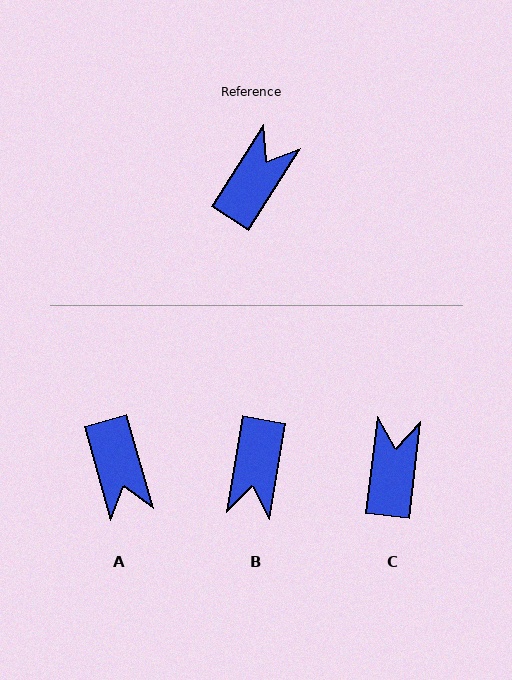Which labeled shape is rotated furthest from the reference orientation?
B, about 157 degrees away.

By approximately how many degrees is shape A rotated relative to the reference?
Approximately 131 degrees clockwise.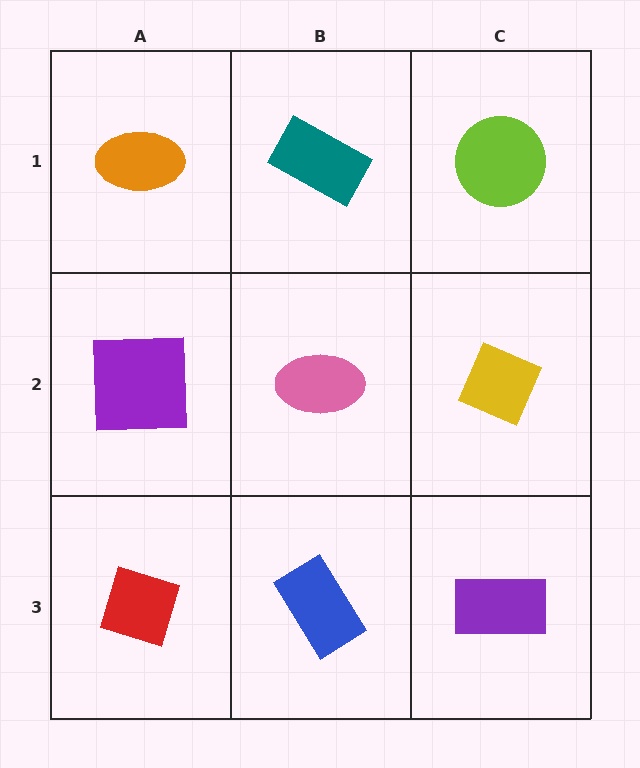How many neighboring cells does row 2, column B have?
4.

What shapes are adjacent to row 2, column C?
A lime circle (row 1, column C), a purple rectangle (row 3, column C), a pink ellipse (row 2, column B).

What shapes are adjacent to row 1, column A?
A purple square (row 2, column A), a teal rectangle (row 1, column B).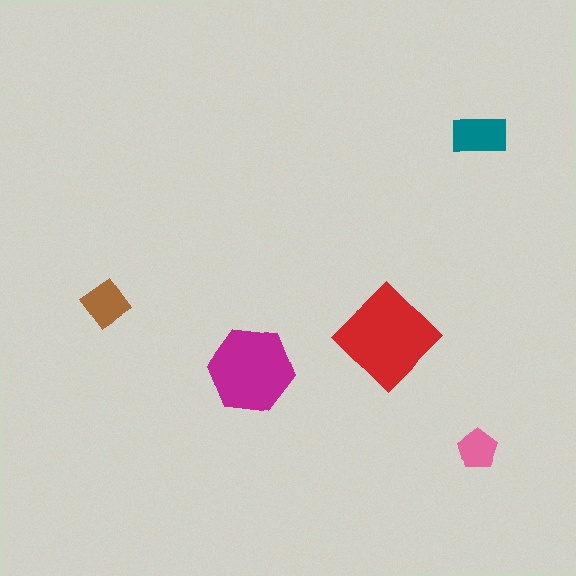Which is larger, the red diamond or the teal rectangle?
The red diamond.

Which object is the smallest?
The pink pentagon.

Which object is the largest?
The red diamond.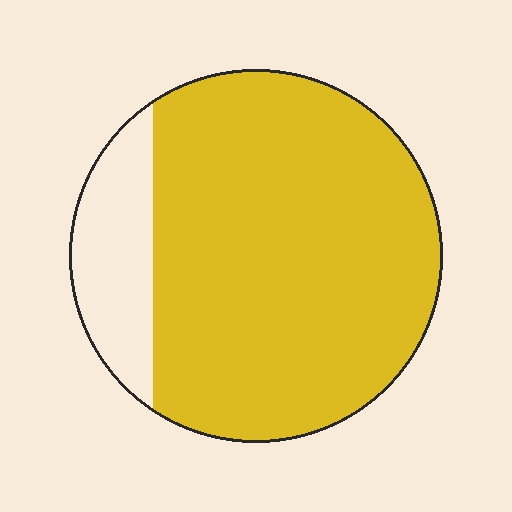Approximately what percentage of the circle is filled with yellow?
Approximately 85%.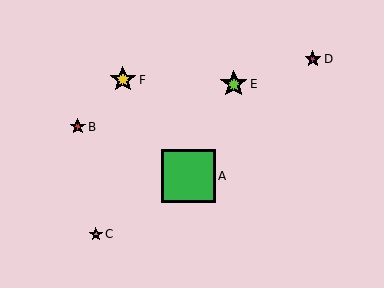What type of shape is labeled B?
Shape B is a red star.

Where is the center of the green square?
The center of the green square is at (188, 176).